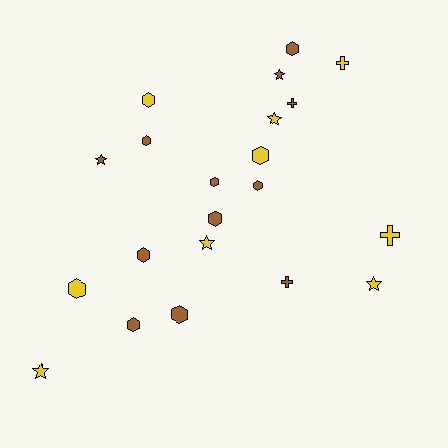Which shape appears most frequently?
Hexagon, with 11 objects.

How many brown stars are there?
There are 2 brown stars.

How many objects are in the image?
There are 21 objects.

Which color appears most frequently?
Brown, with 12 objects.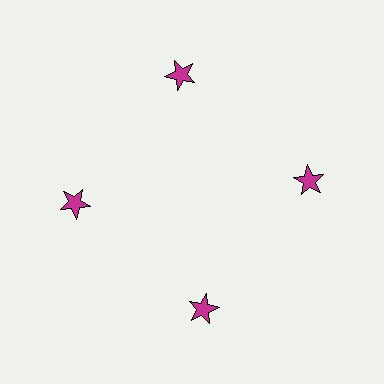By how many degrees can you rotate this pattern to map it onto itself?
The pattern maps onto itself every 90 degrees of rotation.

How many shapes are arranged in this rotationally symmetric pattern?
There are 4 shapes, arranged in 4 groups of 1.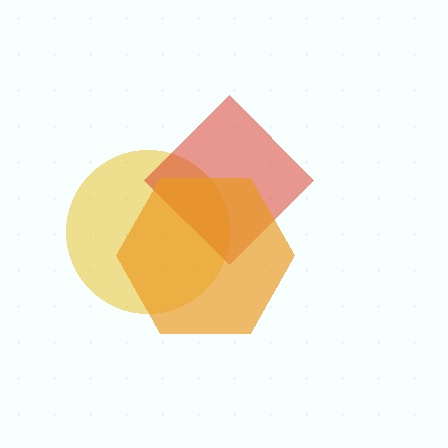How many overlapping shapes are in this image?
There are 3 overlapping shapes in the image.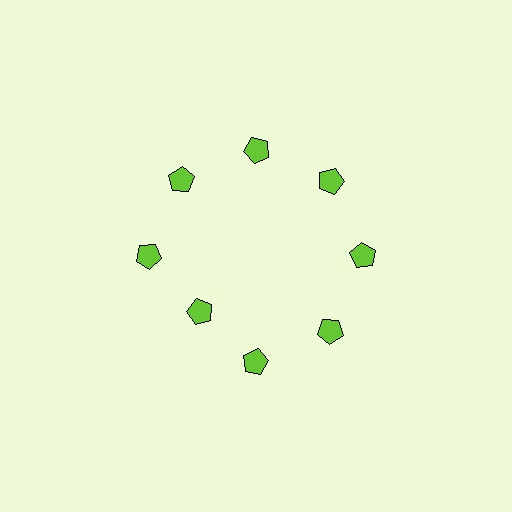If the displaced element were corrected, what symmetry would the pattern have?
It would have 8-fold rotational symmetry — the pattern would map onto itself every 45 degrees.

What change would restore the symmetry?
The symmetry would be restored by moving it outward, back onto the ring so that all 8 pentagons sit at equal angles and equal distance from the center.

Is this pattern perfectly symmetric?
No. The 8 lime pentagons are arranged in a ring, but one element near the 8 o'clock position is pulled inward toward the center, breaking the 8-fold rotational symmetry.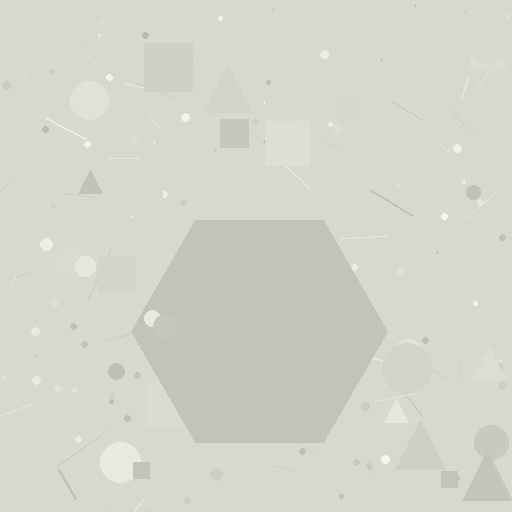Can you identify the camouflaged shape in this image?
The camouflaged shape is a hexagon.